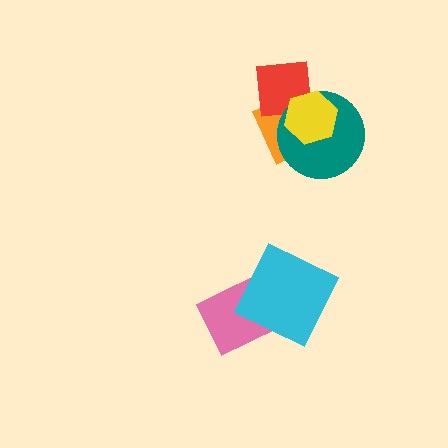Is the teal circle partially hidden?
Yes, it is partially covered by another shape.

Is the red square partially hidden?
Yes, it is partially covered by another shape.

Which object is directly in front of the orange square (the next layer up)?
The red square is directly in front of the orange square.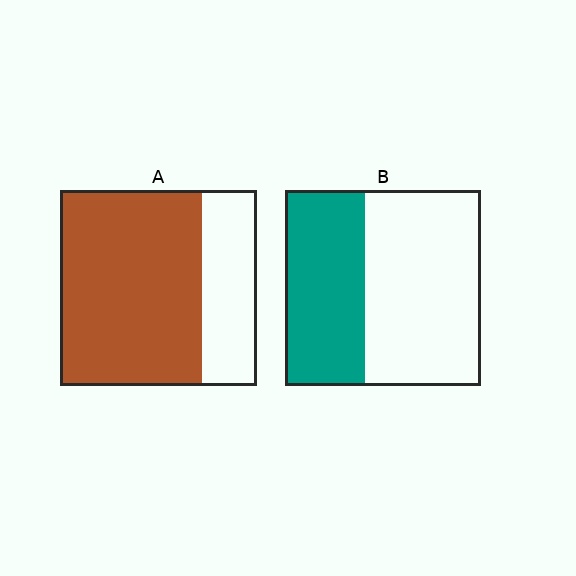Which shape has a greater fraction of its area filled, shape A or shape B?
Shape A.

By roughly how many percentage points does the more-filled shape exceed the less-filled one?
By roughly 30 percentage points (A over B).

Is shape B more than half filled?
No.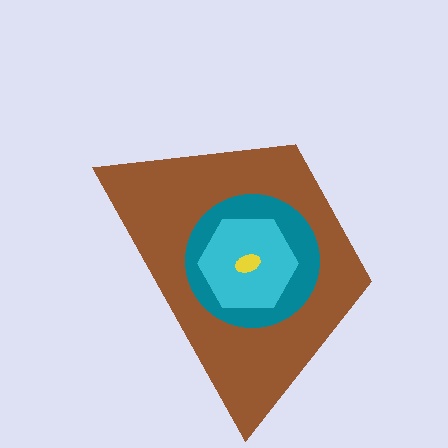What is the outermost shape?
The brown trapezoid.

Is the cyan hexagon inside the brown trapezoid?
Yes.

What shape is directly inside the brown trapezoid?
The teal circle.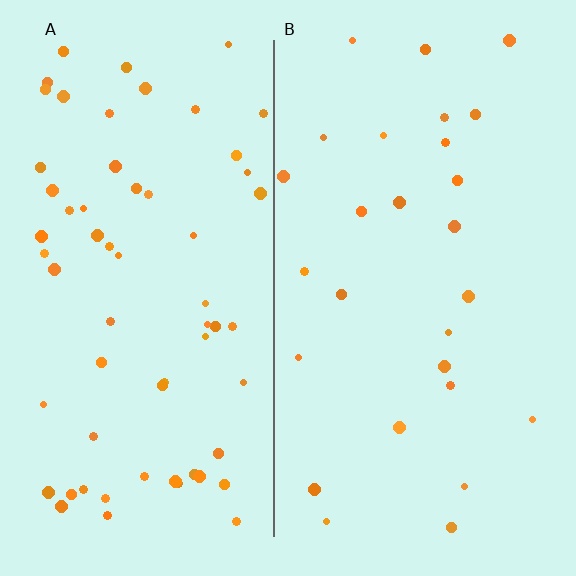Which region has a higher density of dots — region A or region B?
A (the left).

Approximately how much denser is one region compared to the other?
Approximately 2.3× — region A over region B.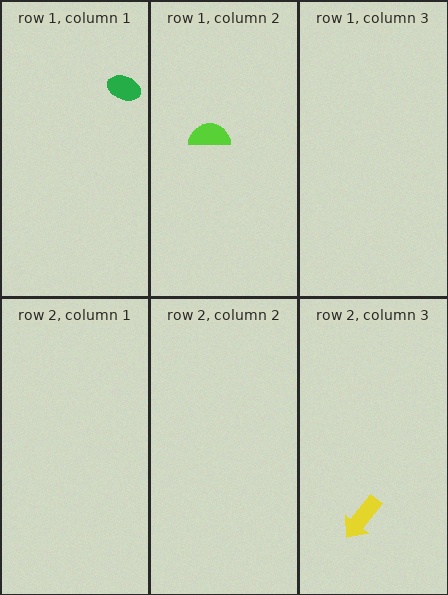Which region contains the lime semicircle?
The row 1, column 2 region.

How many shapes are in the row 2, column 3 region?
1.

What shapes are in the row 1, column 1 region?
The green ellipse.